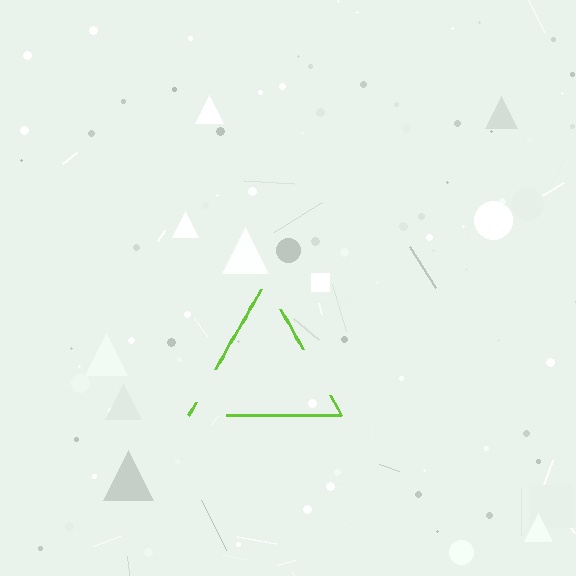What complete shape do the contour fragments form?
The contour fragments form a triangle.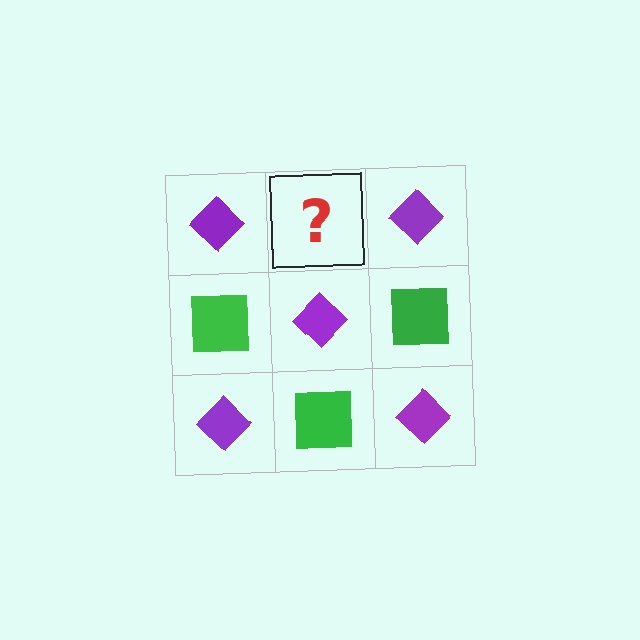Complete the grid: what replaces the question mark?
The question mark should be replaced with a green square.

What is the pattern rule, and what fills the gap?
The rule is that it alternates purple diamond and green square in a checkerboard pattern. The gap should be filled with a green square.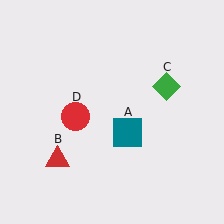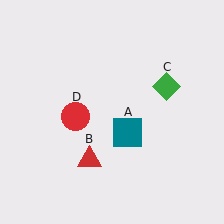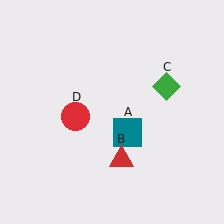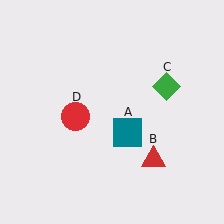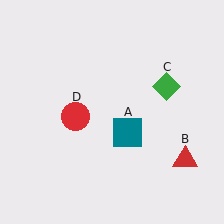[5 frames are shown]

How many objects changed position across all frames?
1 object changed position: red triangle (object B).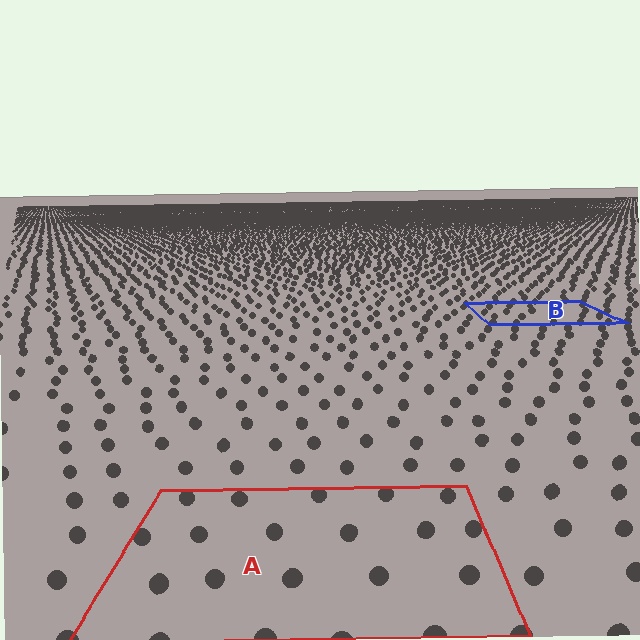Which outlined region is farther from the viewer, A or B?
Region B is farther from the viewer — the texture elements inside it appear smaller and more densely packed.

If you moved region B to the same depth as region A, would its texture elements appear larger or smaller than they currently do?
They would appear larger. At a closer depth, the same texture elements are projected at a bigger on-screen size.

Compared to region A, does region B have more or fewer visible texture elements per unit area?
Region B has more texture elements per unit area — they are packed more densely because it is farther away.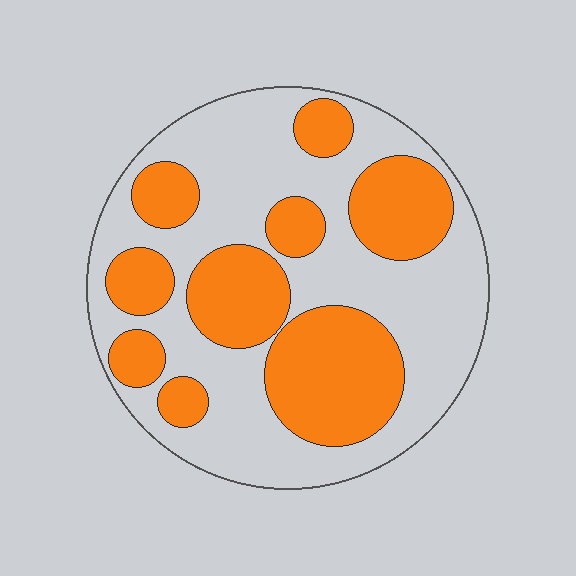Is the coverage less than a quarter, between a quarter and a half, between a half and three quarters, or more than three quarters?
Between a quarter and a half.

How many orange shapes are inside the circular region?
9.